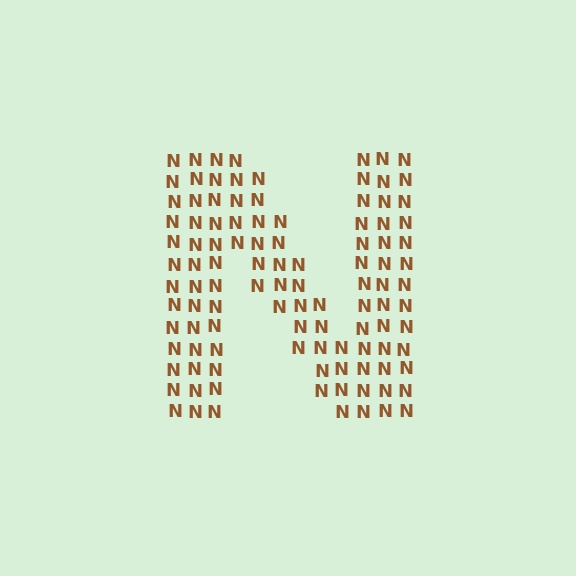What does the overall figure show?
The overall figure shows the letter N.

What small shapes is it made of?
It is made of small letter N's.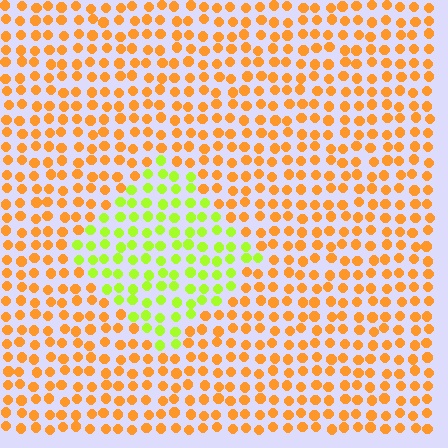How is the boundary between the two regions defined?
The boundary is defined purely by a slight shift in hue (about 54 degrees). Spacing, size, and orientation are identical on both sides.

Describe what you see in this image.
The image is filled with small orange elements in a uniform arrangement. A diamond-shaped region is visible where the elements are tinted to a slightly different hue, forming a subtle color boundary.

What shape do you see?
I see a diamond.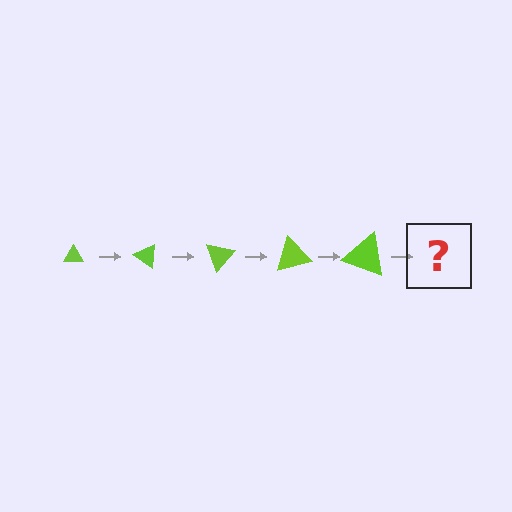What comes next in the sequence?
The next element should be a triangle, larger than the previous one and rotated 175 degrees from the start.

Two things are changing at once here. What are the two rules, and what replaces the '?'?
The two rules are that the triangle grows larger each step and it rotates 35 degrees each step. The '?' should be a triangle, larger than the previous one and rotated 175 degrees from the start.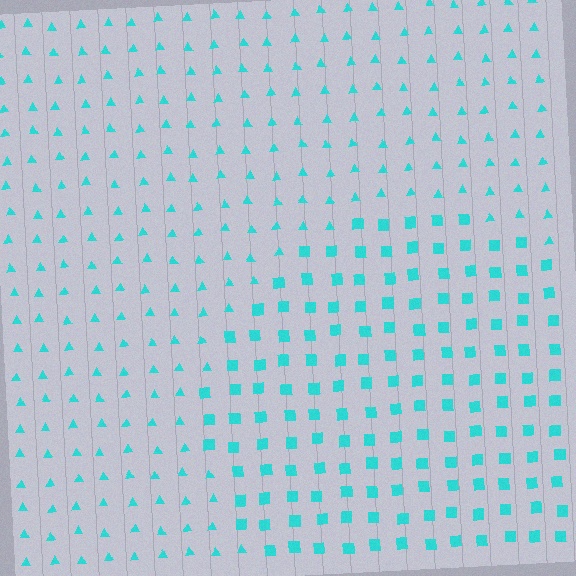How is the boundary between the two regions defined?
The boundary is defined by a change in element shape: squares inside vs. triangles outside. All elements share the same color and spacing.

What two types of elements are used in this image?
The image uses squares inside the circle region and triangles outside it.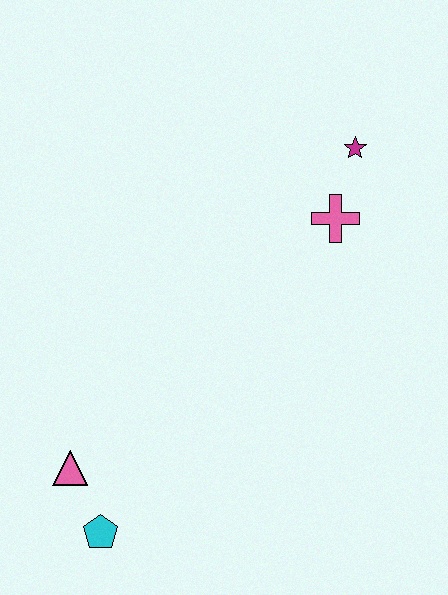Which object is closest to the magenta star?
The pink cross is closest to the magenta star.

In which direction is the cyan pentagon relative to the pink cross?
The cyan pentagon is below the pink cross.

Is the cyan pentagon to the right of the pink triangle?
Yes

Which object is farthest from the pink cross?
The cyan pentagon is farthest from the pink cross.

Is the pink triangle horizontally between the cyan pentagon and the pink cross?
No